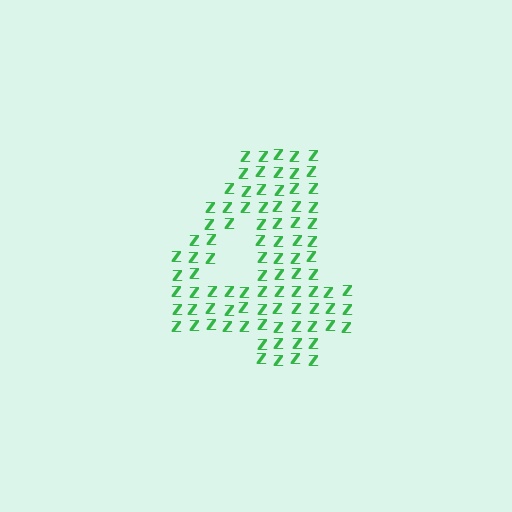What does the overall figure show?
The overall figure shows the digit 4.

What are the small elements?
The small elements are letter Z's.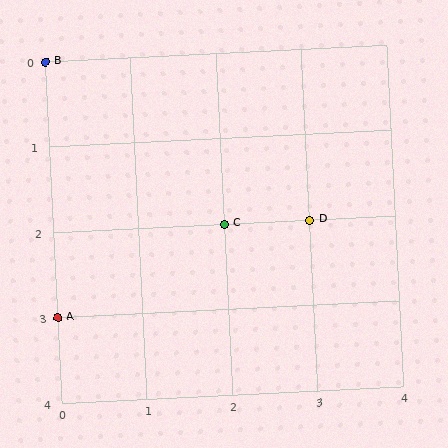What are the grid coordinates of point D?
Point D is at grid coordinates (3, 2).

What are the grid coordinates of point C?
Point C is at grid coordinates (2, 2).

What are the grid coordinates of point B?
Point B is at grid coordinates (0, 0).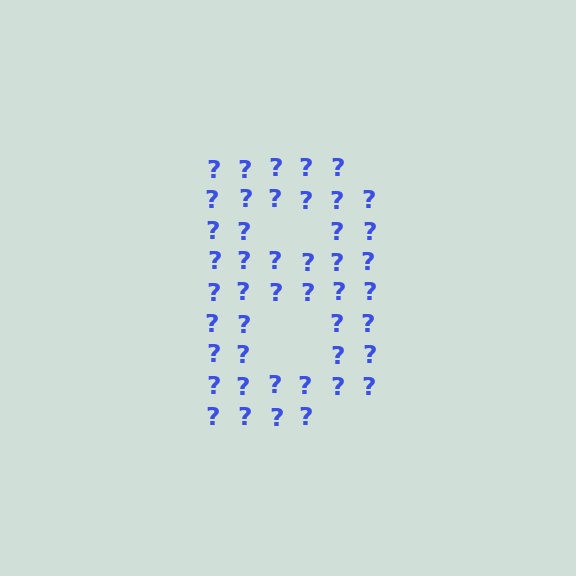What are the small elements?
The small elements are question marks.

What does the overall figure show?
The overall figure shows the letter B.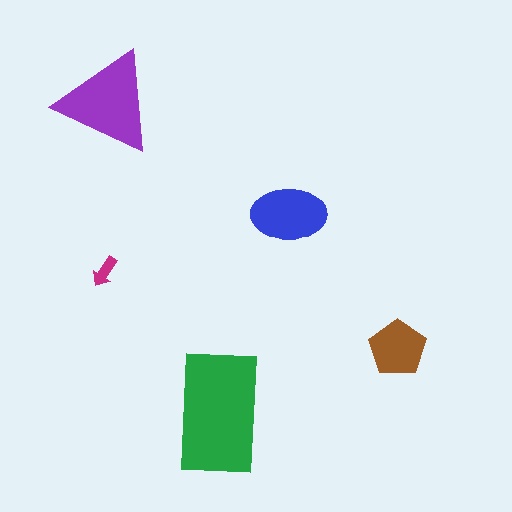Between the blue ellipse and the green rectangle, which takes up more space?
The green rectangle.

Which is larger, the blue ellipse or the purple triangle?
The purple triangle.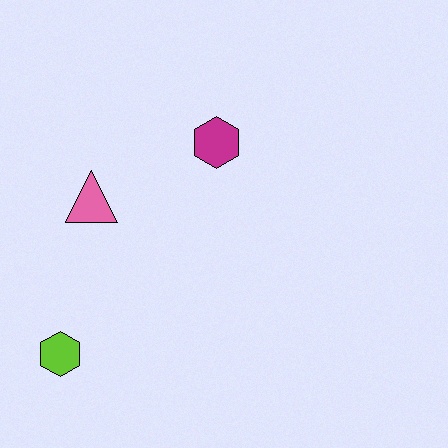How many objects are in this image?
There are 3 objects.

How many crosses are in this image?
There are no crosses.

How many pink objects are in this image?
There is 1 pink object.